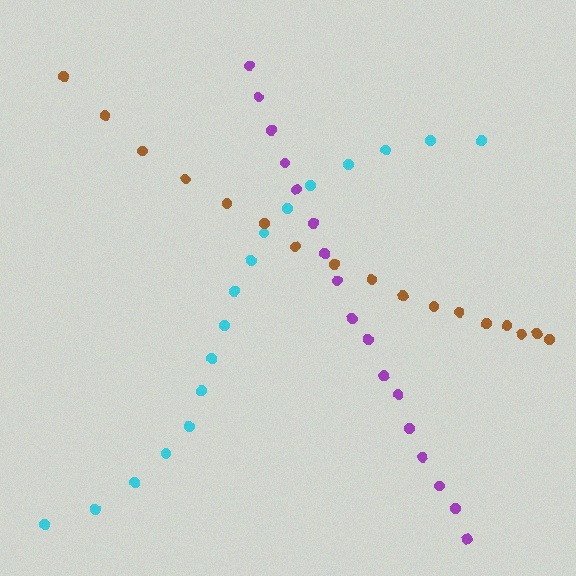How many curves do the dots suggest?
There are 3 distinct paths.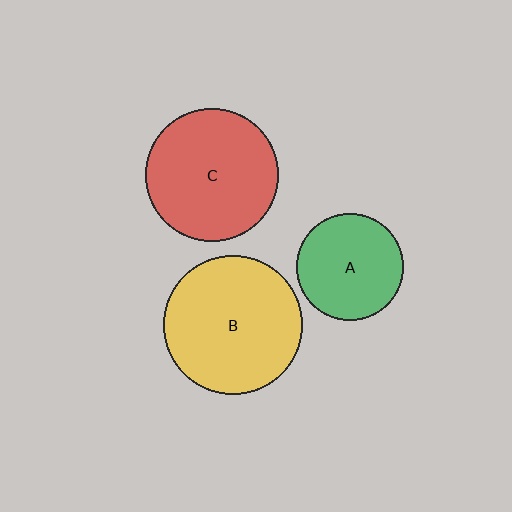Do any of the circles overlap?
No, none of the circles overlap.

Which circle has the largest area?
Circle B (yellow).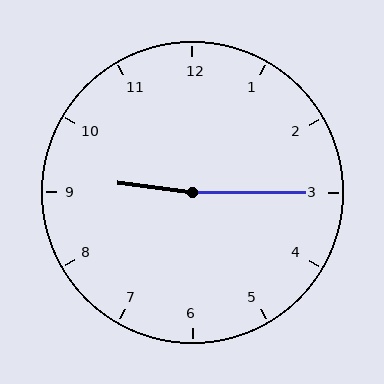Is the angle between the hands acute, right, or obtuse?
It is obtuse.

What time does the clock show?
9:15.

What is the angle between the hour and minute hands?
Approximately 172 degrees.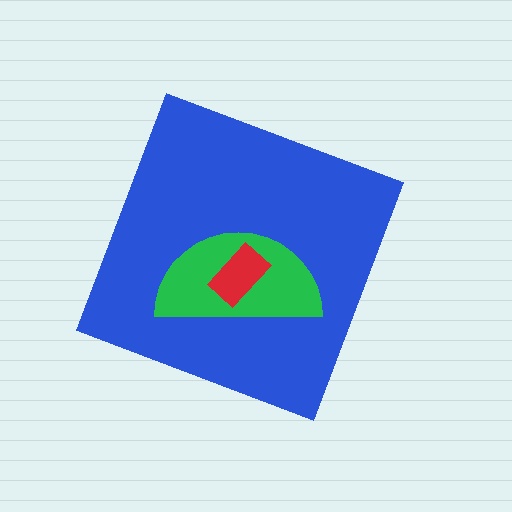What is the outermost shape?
The blue diamond.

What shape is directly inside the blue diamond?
The green semicircle.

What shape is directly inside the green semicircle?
The red rectangle.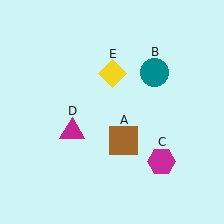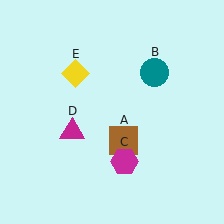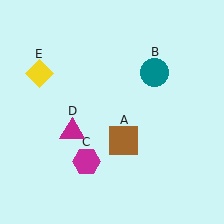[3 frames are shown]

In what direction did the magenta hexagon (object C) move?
The magenta hexagon (object C) moved left.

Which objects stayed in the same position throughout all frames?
Brown square (object A) and teal circle (object B) and magenta triangle (object D) remained stationary.